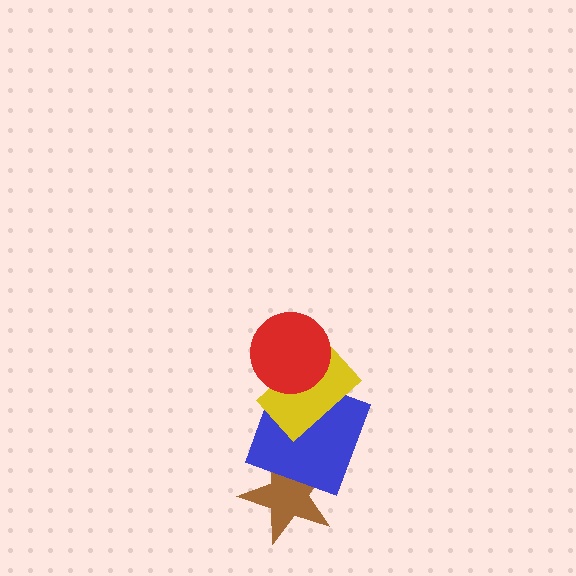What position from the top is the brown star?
The brown star is 4th from the top.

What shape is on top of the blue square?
The yellow rectangle is on top of the blue square.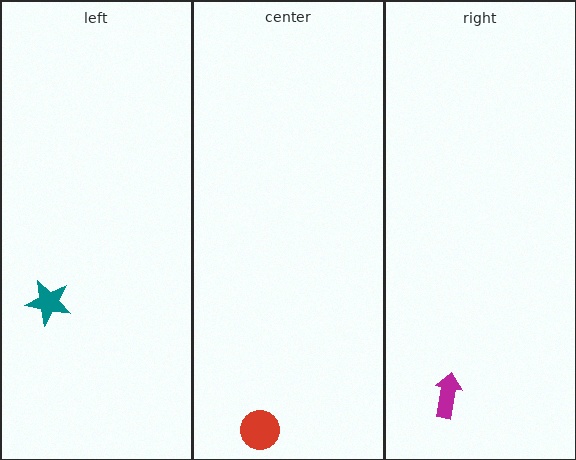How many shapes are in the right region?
1.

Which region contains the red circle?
The center region.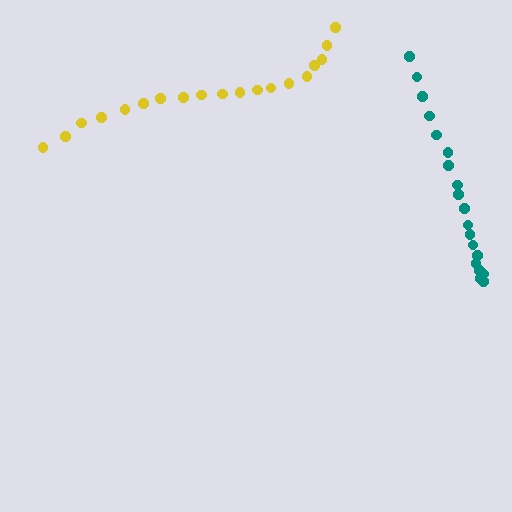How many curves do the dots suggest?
There are 2 distinct paths.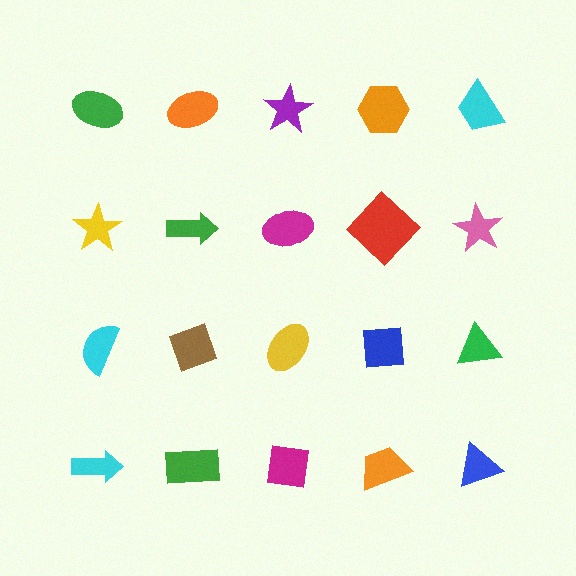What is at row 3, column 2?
A brown diamond.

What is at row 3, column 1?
A cyan semicircle.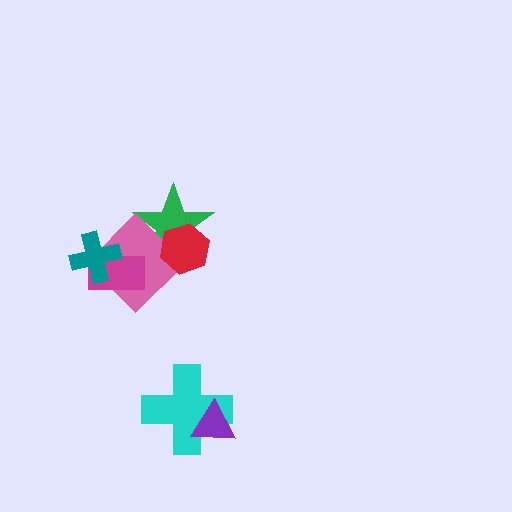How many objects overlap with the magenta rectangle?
2 objects overlap with the magenta rectangle.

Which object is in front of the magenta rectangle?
The teal cross is in front of the magenta rectangle.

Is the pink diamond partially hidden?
Yes, it is partially covered by another shape.